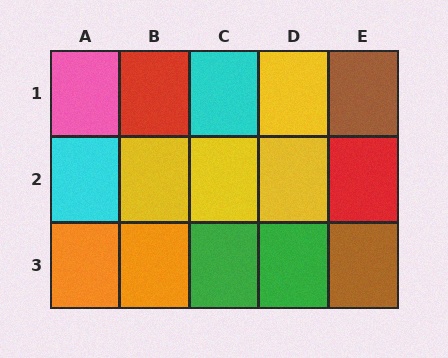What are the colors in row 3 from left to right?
Orange, orange, green, green, brown.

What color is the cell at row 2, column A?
Cyan.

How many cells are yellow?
4 cells are yellow.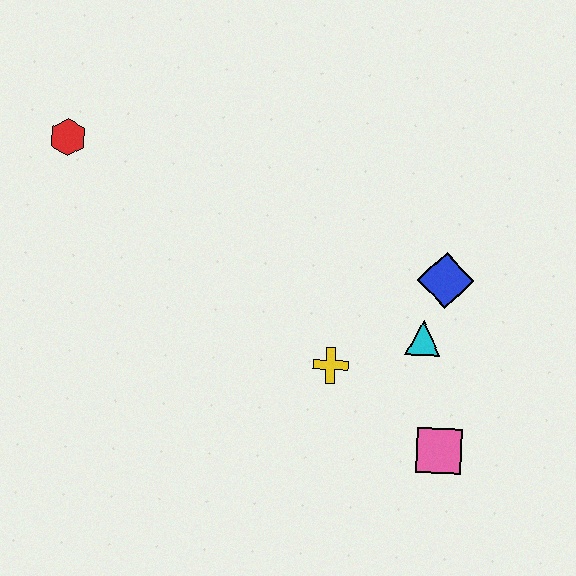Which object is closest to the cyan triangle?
The blue diamond is closest to the cyan triangle.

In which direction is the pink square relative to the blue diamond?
The pink square is below the blue diamond.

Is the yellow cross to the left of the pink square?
Yes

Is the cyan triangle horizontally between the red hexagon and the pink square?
Yes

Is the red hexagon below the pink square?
No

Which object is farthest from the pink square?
The red hexagon is farthest from the pink square.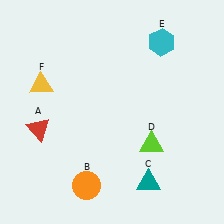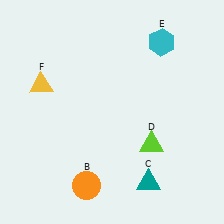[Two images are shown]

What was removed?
The red triangle (A) was removed in Image 2.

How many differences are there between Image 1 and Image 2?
There is 1 difference between the two images.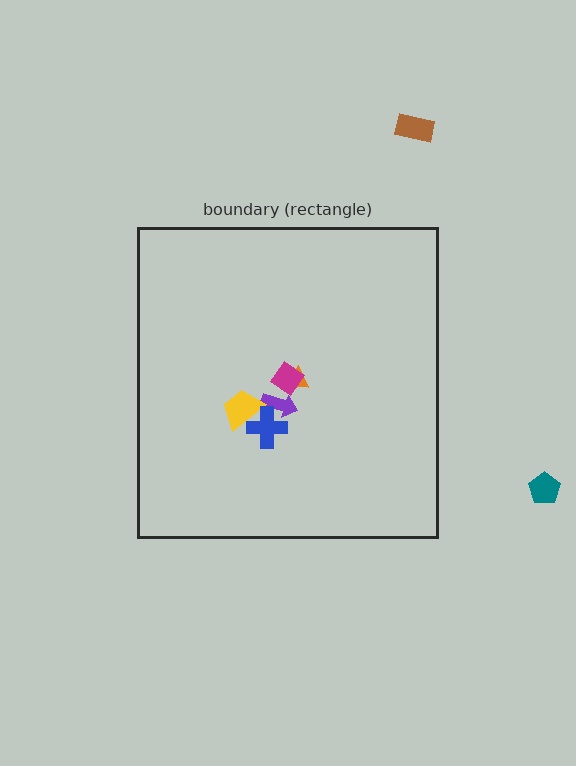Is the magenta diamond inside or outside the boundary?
Inside.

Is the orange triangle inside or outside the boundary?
Inside.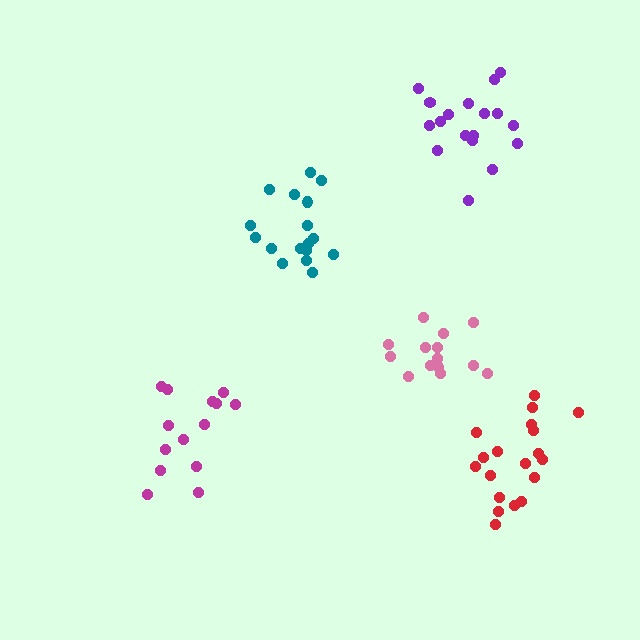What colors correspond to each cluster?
The clusters are colored: magenta, red, pink, purple, teal.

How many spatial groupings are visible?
There are 5 spatial groupings.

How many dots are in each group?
Group 1: 14 dots, Group 2: 19 dots, Group 3: 14 dots, Group 4: 18 dots, Group 5: 17 dots (82 total).